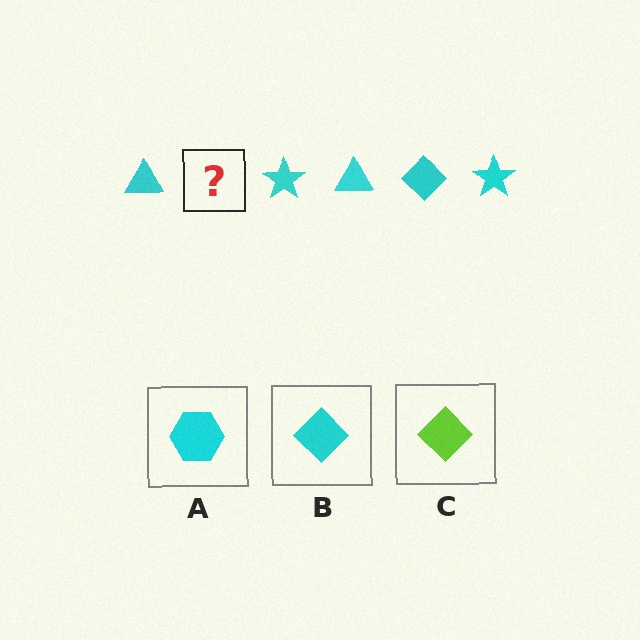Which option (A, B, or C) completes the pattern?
B.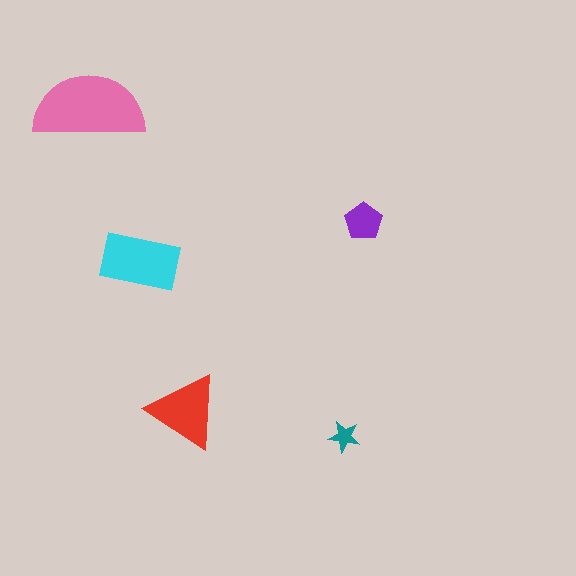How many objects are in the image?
There are 5 objects in the image.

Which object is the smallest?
The teal star.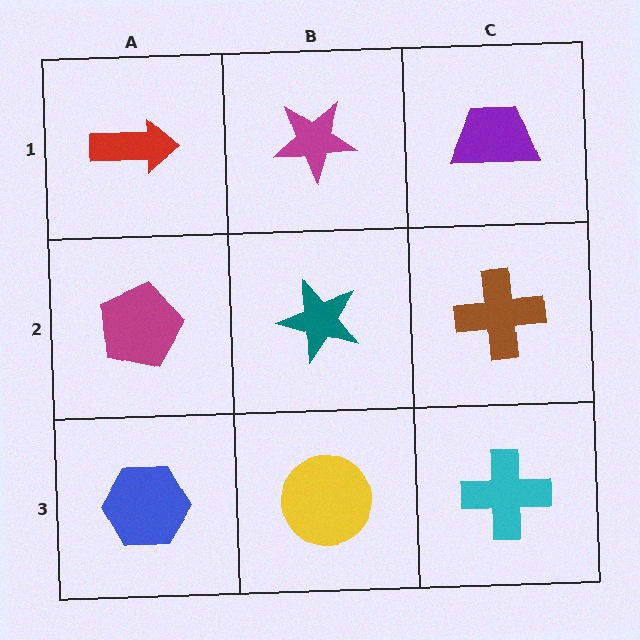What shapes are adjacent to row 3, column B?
A teal star (row 2, column B), a blue hexagon (row 3, column A), a cyan cross (row 3, column C).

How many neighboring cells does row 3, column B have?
3.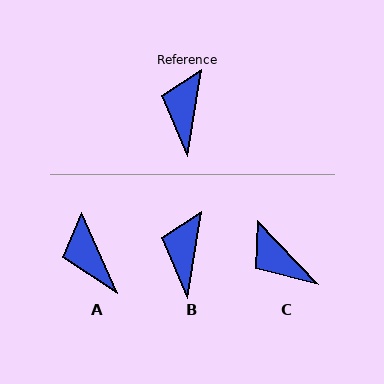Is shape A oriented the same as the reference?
No, it is off by about 34 degrees.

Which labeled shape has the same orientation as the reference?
B.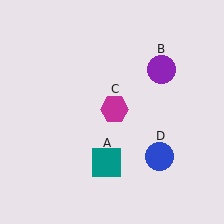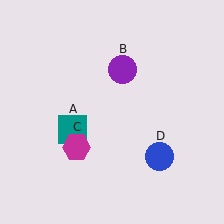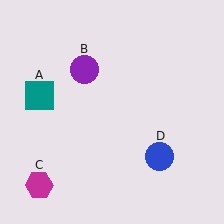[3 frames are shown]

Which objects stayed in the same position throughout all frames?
Blue circle (object D) remained stationary.